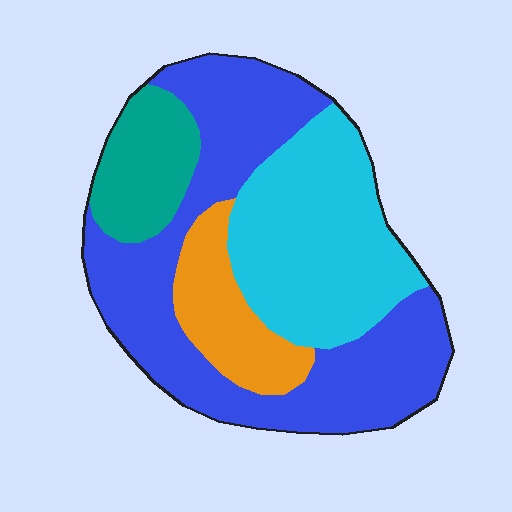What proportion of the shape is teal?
Teal covers around 10% of the shape.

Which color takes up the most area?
Blue, at roughly 45%.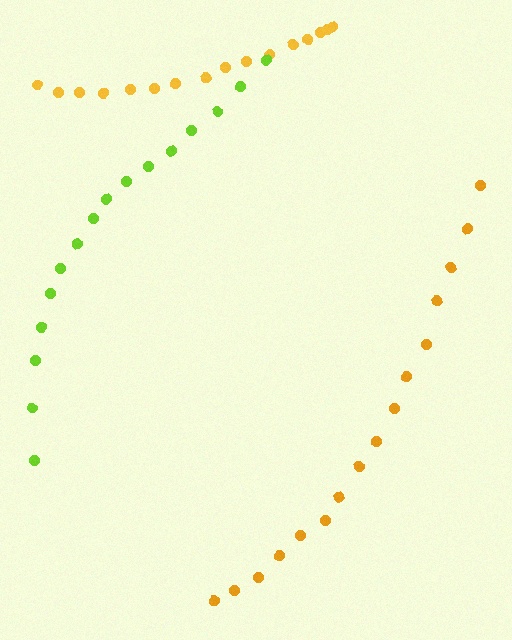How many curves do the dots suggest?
There are 3 distinct paths.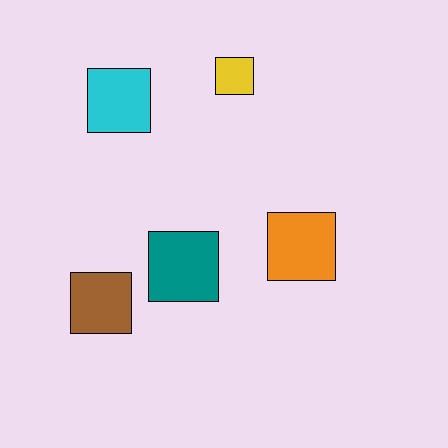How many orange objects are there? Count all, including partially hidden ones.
There is 1 orange object.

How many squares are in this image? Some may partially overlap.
There are 5 squares.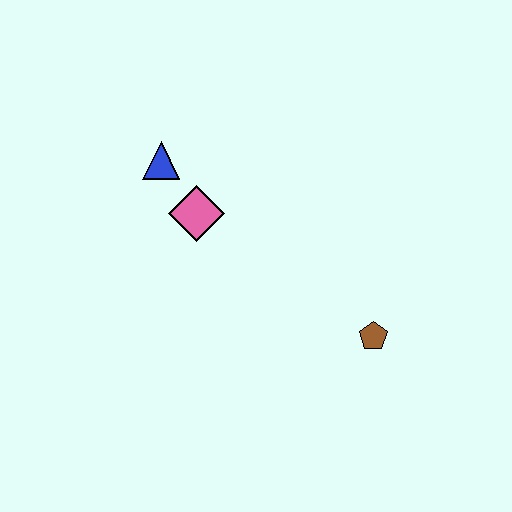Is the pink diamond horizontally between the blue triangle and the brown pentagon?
Yes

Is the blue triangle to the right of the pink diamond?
No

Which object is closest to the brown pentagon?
The pink diamond is closest to the brown pentagon.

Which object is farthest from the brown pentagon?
The blue triangle is farthest from the brown pentagon.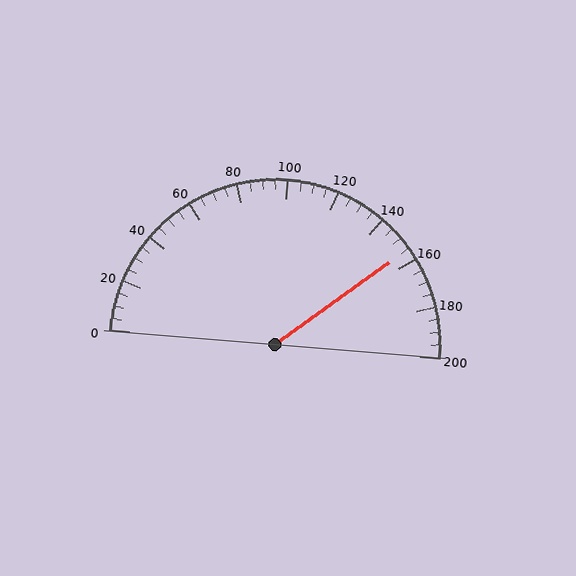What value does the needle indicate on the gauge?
The needle indicates approximately 155.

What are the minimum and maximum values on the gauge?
The gauge ranges from 0 to 200.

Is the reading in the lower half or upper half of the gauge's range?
The reading is in the upper half of the range (0 to 200).